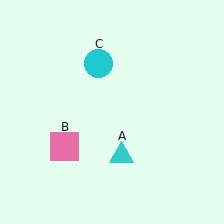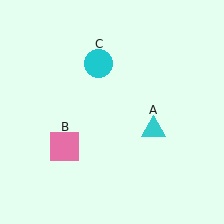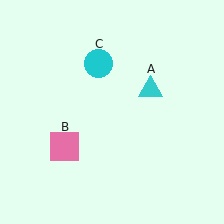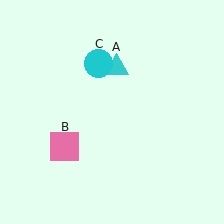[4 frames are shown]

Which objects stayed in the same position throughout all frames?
Pink square (object B) and cyan circle (object C) remained stationary.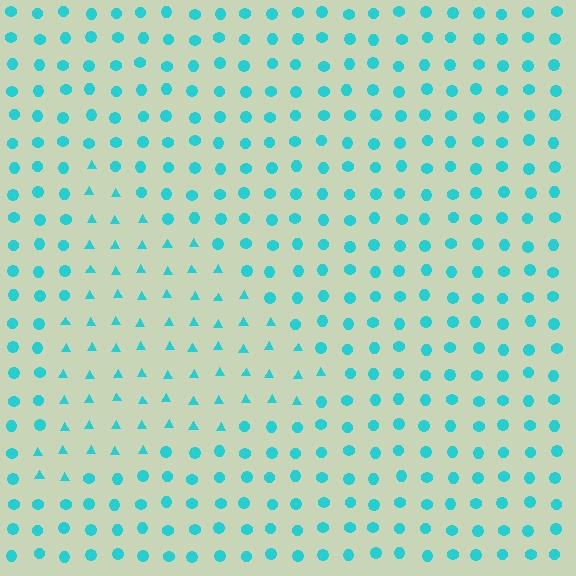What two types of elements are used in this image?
The image uses triangles inside the triangle region and circles outside it.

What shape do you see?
I see a triangle.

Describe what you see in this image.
The image is filled with small cyan elements arranged in a uniform grid. A triangle-shaped region contains triangles, while the surrounding area contains circles. The boundary is defined purely by the change in element shape.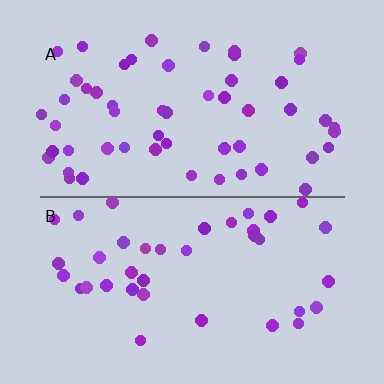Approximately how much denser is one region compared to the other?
Approximately 1.4× — region A over region B.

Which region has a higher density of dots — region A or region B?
A (the top).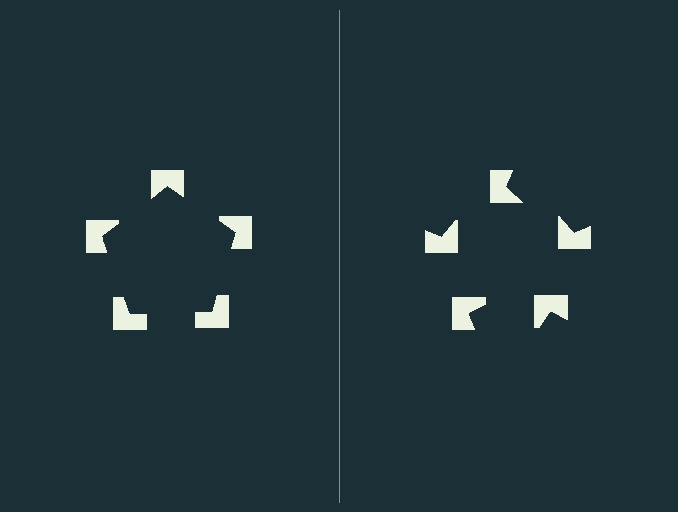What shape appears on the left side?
An illusory pentagon.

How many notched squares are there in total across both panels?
10 — 5 on each side.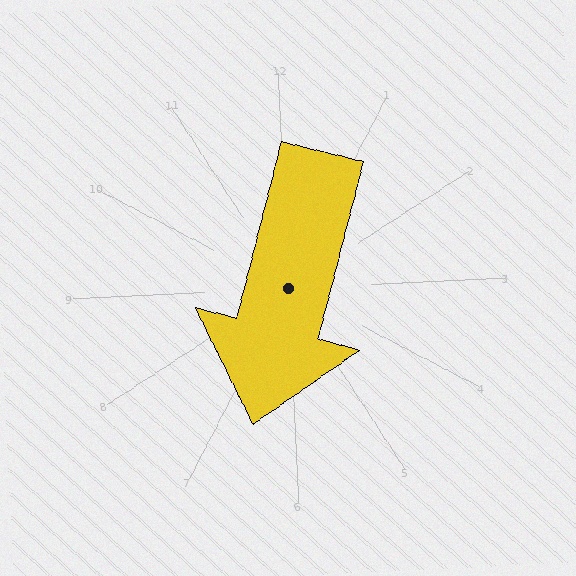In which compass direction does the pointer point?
South.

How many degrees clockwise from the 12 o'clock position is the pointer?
Approximately 197 degrees.